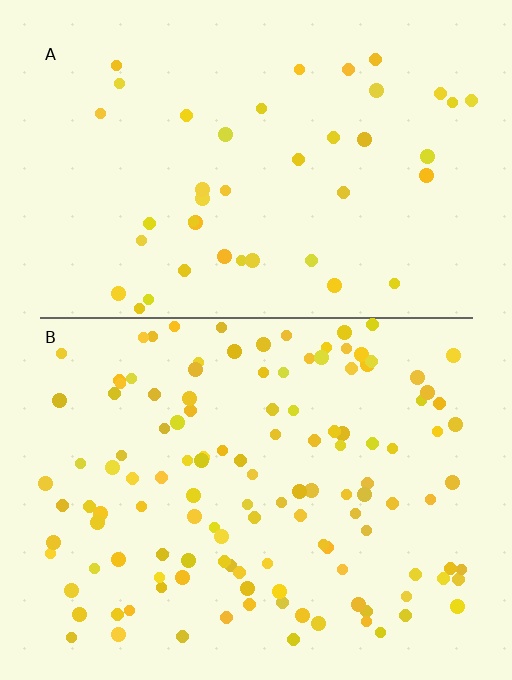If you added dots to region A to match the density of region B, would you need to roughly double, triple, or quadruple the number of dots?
Approximately triple.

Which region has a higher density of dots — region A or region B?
B (the bottom).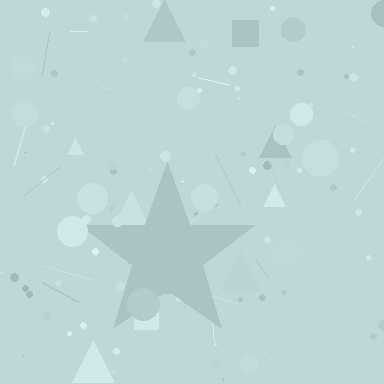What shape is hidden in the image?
A star is hidden in the image.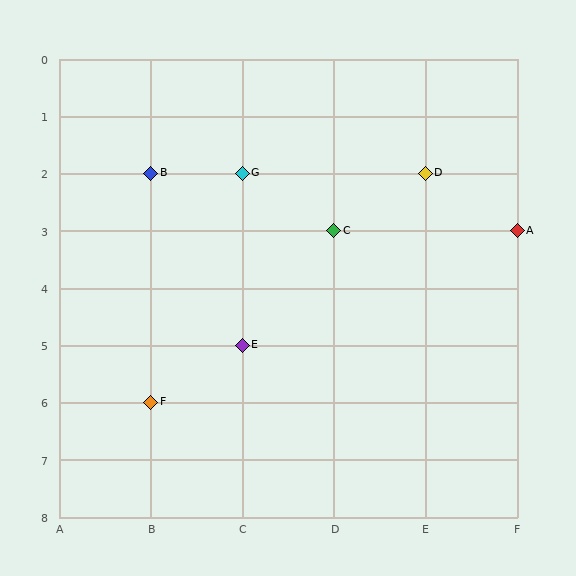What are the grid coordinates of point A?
Point A is at grid coordinates (F, 3).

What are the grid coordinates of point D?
Point D is at grid coordinates (E, 2).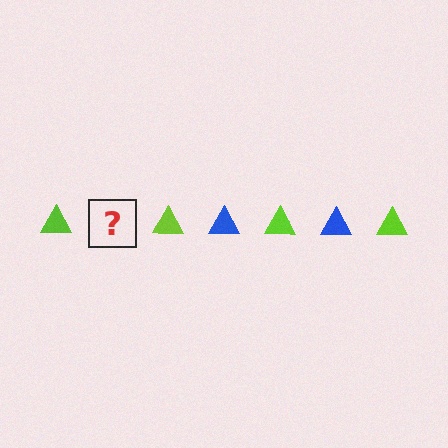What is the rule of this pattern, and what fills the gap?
The rule is that the pattern cycles through lime, blue triangles. The gap should be filled with a blue triangle.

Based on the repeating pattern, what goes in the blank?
The blank should be a blue triangle.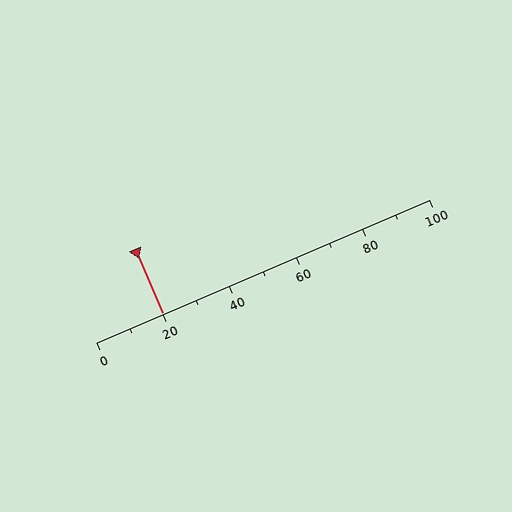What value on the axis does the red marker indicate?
The marker indicates approximately 20.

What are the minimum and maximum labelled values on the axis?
The axis runs from 0 to 100.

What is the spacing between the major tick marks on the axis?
The major ticks are spaced 20 apart.